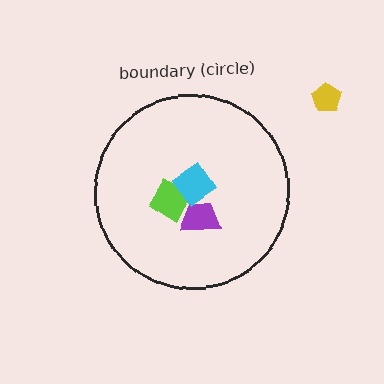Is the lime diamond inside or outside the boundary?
Inside.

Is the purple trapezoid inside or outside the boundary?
Inside.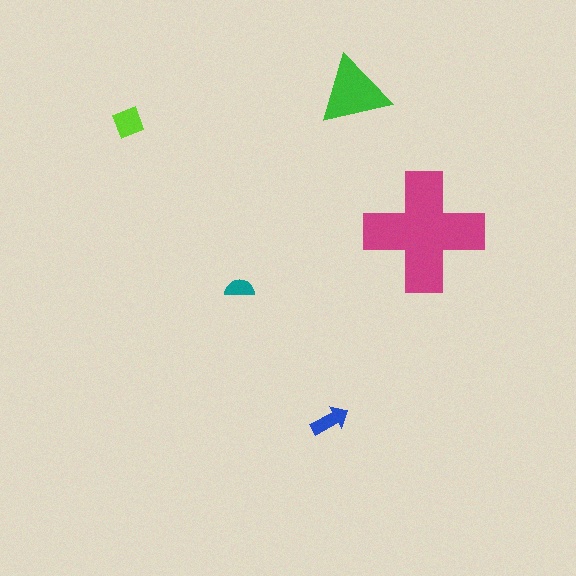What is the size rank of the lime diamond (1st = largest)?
3rd.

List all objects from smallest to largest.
The teal semicircle, the blue arrow, the lime diamond, the green triangle, the magenta cross.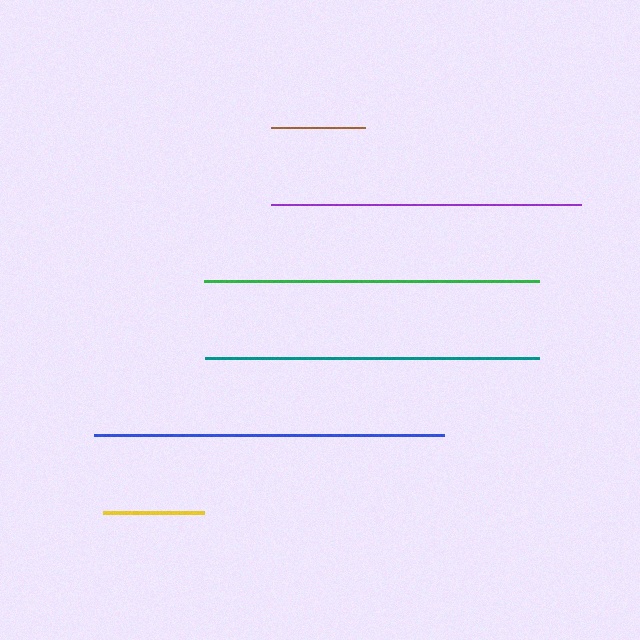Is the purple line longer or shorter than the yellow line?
The purple line is longer than the yellow line.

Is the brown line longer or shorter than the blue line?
The blue line is longer than the brown line.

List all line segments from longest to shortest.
From longest to shortest: blue, green, teal, purple, yellow, brown.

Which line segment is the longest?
The blue line is the longest at approximately 350 pixels.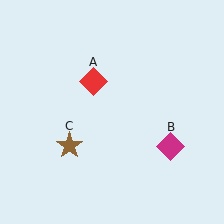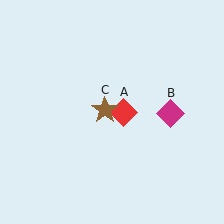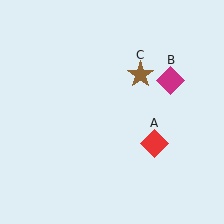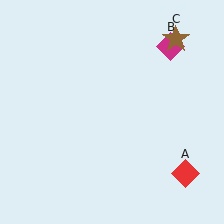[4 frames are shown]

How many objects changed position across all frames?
3 objects changed position: red diamond (object A), magenta diamond (object B), brown star (object C).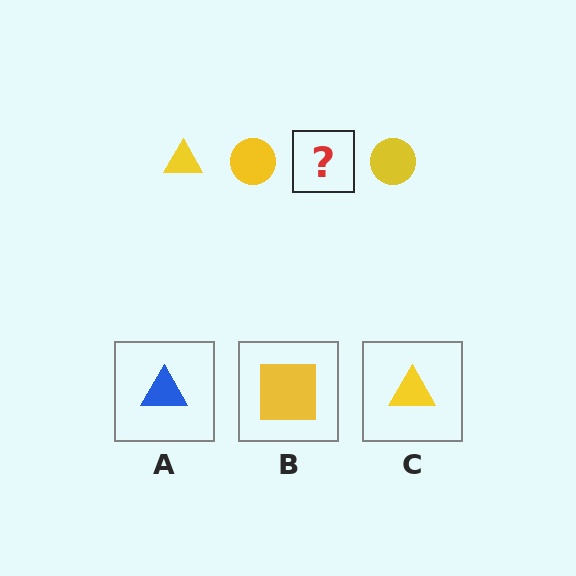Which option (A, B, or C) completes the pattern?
C.